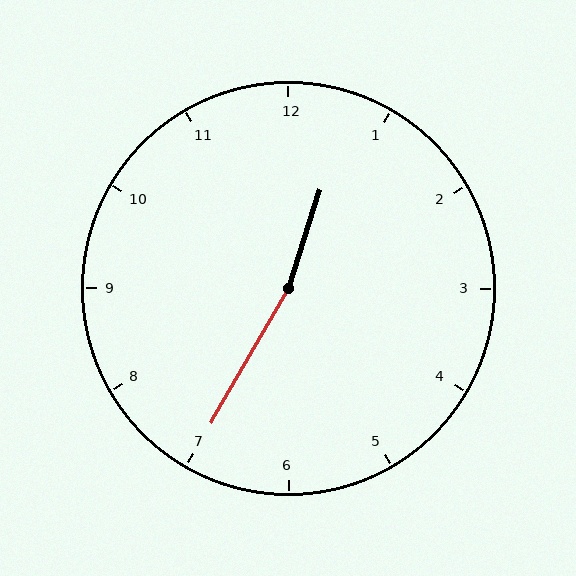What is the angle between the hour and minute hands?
Approximately 168 degrees.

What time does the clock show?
12:35.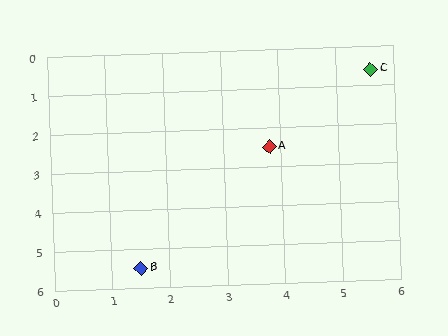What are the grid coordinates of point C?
Point C is at approximately (5.6, 0.6).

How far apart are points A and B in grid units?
Points A and B are about 3.8 grid units apart.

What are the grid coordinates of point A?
Point A is at approximately (3.8, 2.5).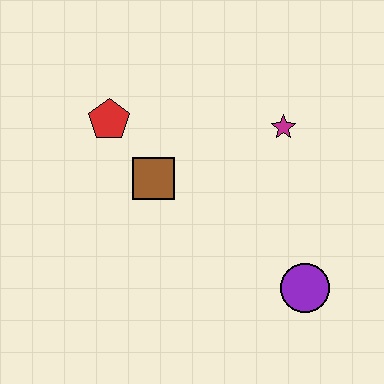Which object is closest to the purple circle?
The magenta star is closest to the purple circle.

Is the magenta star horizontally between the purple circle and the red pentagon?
Yes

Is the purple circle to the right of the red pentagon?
Yes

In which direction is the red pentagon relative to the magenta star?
The red pentagon is to the left of the magenta star.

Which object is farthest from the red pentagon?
The purple circle is farthest from the red pentagon.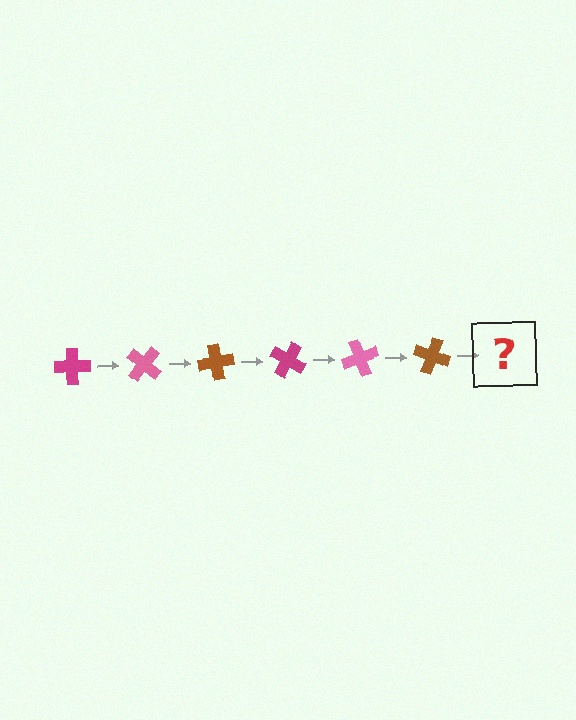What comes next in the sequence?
The next element should be a magenta cross, rotated 240 degrees from the start.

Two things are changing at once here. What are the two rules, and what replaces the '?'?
The two rules are that it rotates 40 degrees each step and the color cycles through magenta, pink, and brown. The '?' should be a magenta cross, rotated 240 degrees from the start.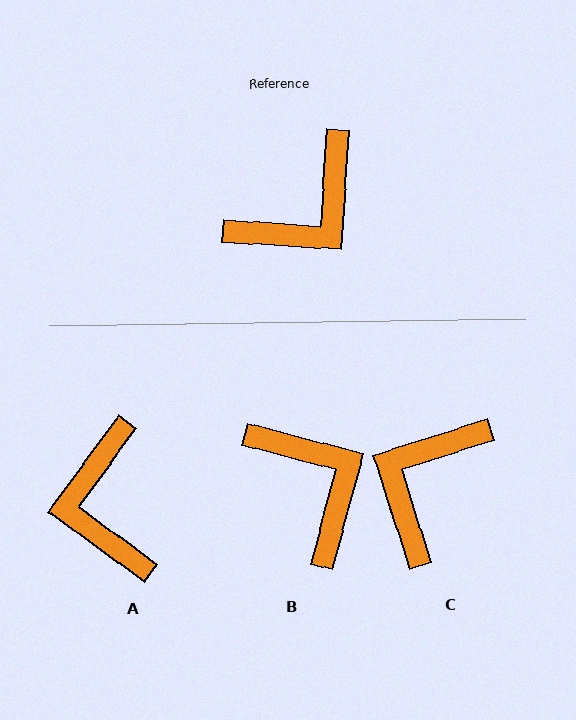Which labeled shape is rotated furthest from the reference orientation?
C, about 159 degrees away.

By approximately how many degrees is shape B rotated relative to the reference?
Approximately 79 degrees counter-clockwise.